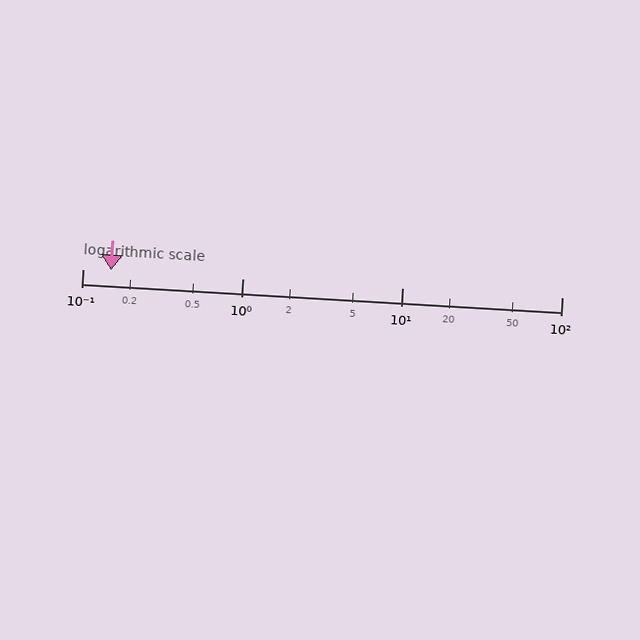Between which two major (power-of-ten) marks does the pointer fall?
The pointer is between 0.1 and 1.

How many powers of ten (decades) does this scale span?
The scale spans 3 decades, from 0.1 to 100.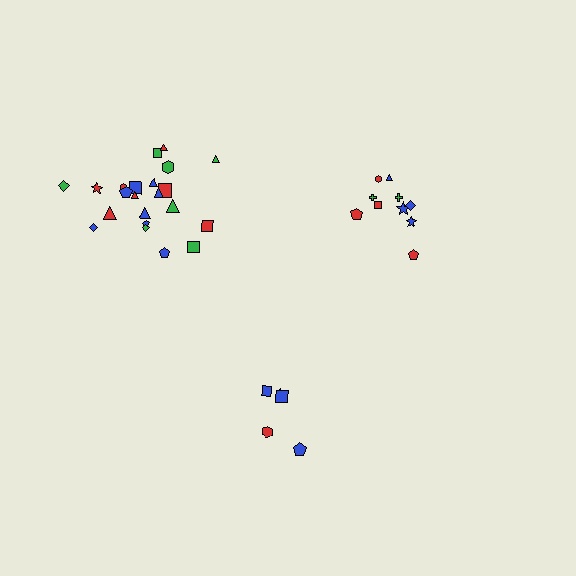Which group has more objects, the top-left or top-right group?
The top-left group.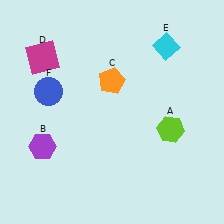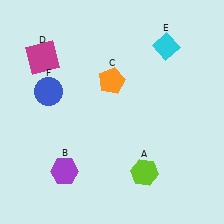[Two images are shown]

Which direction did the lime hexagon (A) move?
The lime hexagon (A) moved down.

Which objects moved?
The objects that moved are: the lime hexagon (A), the purple hexagon (B).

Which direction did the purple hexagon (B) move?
The purple hexagon (B) moved down.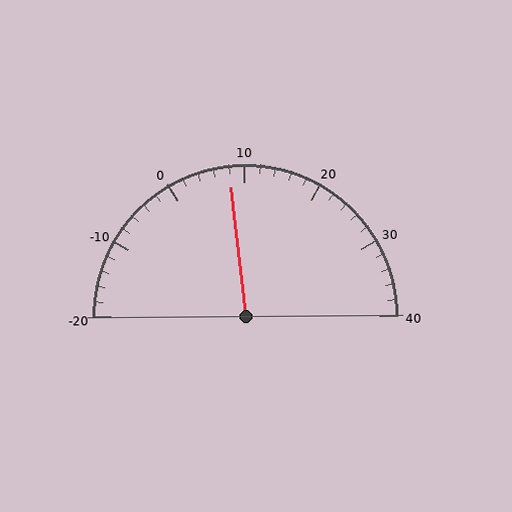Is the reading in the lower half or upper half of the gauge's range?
The reading is in the lower half of the range (-20 to 40).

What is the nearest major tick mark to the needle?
The nearest major tick mark is 10.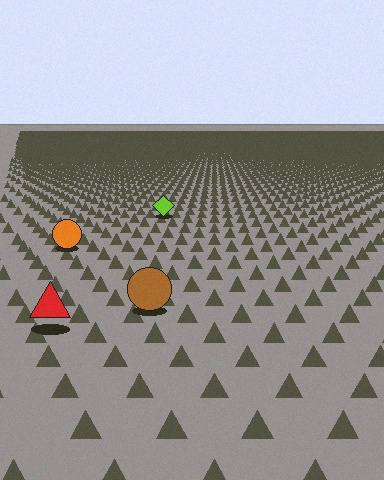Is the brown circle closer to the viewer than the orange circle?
Yes. The brown circle is closer — you can tell from the texture gradient: the ground texture is coarser near it.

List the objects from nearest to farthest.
From nearest to farthest: the red triangle, the brown circle, the orange circle, the lime diamond.